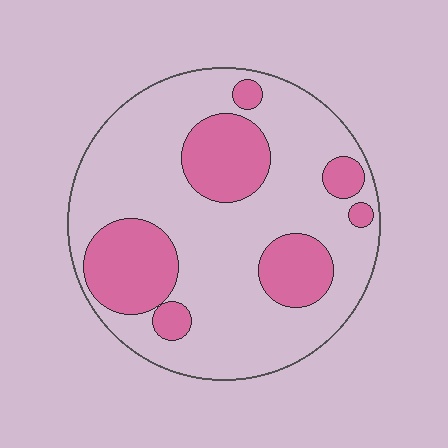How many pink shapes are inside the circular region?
7.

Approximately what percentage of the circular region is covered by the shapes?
Approximately 30%.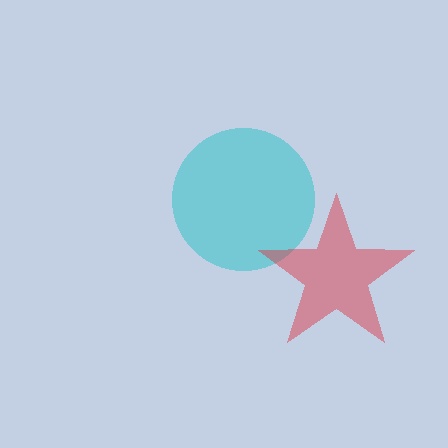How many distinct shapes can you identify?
There are 2 distinct shapes: a cyan circle, a red star.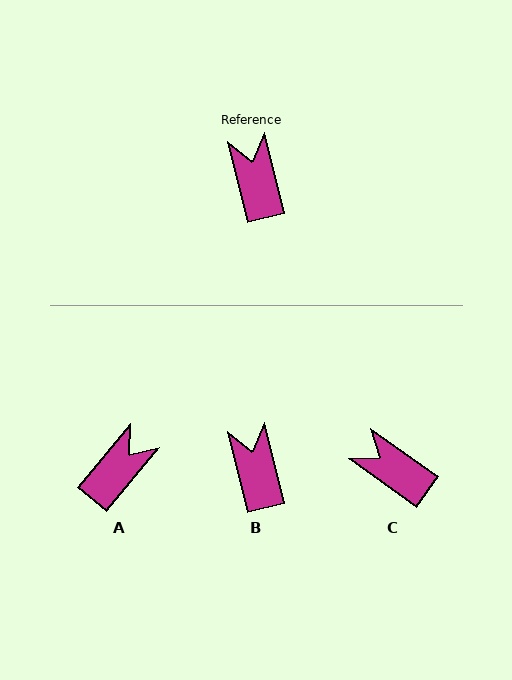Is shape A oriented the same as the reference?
No, it is off by about 54 degrees.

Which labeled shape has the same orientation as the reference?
B.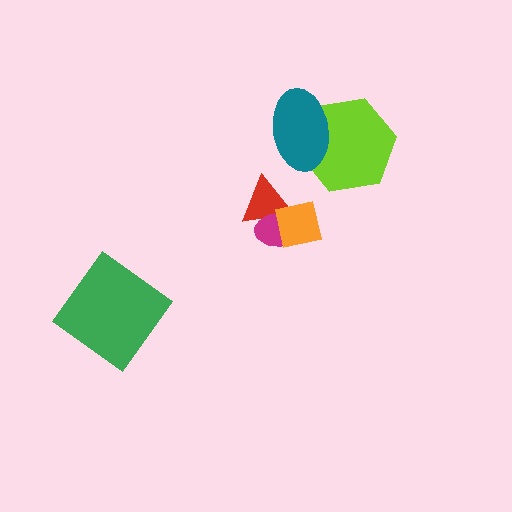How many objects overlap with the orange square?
2 objects overlap with the orange square.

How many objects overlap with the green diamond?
0 objects overlap with the green diamond.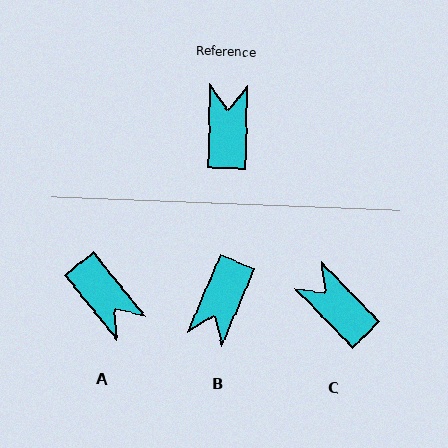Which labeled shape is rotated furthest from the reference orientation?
B, about 159 degrees away.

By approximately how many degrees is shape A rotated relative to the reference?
Approximately 140 degrees clockwise.